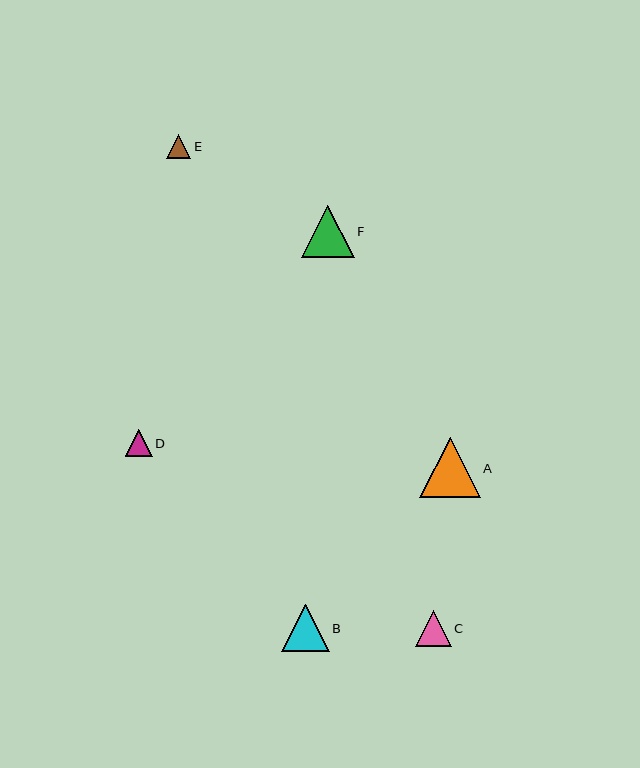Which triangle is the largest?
Triangle A is the largest with a size of approximately 60 pixels.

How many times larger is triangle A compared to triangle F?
Triangle A is approximately 1.2 times the size of triangle F.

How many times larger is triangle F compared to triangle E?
Triangle F is approximately 2.2 times the size of triangle E.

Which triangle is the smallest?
Triangle E is the smallest with a size of approximately 24 pixels.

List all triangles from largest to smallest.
From largest to smallest: A, F, B, C, D, E.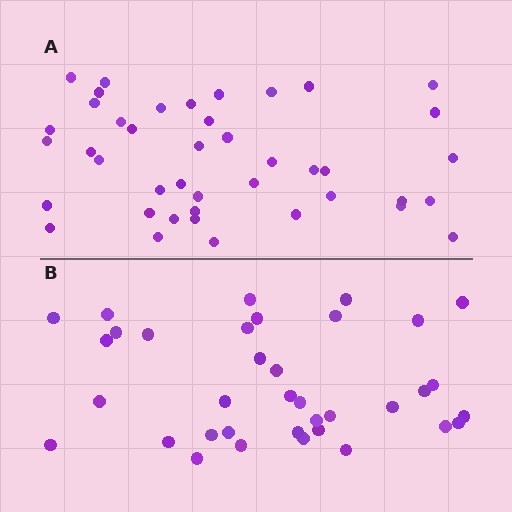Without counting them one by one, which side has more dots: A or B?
Region A (the top region) has more dots.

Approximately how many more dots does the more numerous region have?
Region A has about 6 more dots than region B.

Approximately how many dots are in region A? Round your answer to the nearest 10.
About 40 dots. (The exact count is 42, which rounds to 40.)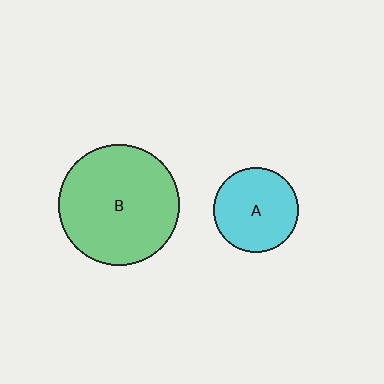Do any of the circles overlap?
No, none of the circles overlap.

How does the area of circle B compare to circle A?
Approximately 2.0 times.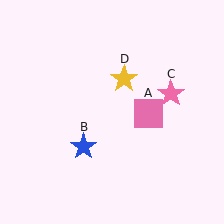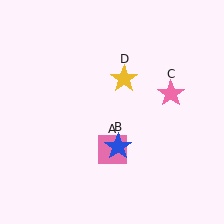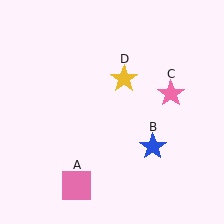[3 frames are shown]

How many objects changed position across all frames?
2 objects changed position: pink square (object A), blue star (object B).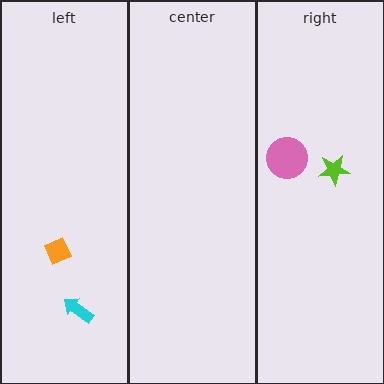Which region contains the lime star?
The right region.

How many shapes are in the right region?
2.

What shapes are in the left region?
The orange diamond, the cyan arrow.